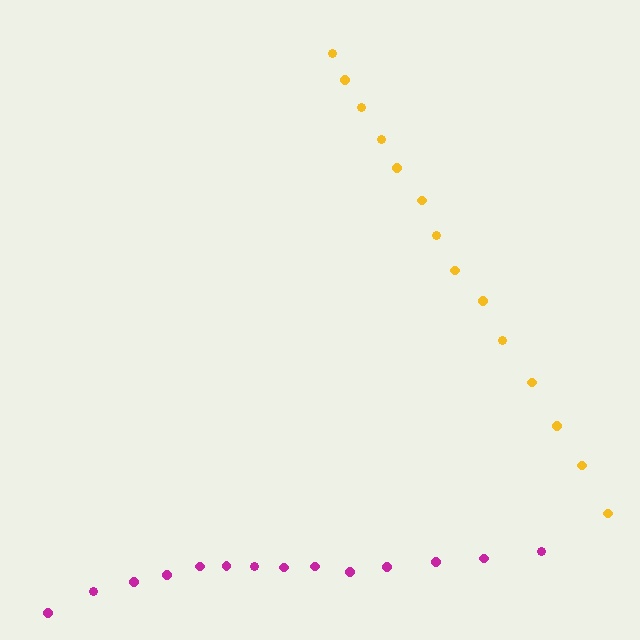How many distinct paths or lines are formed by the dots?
There are 2 distinct paths.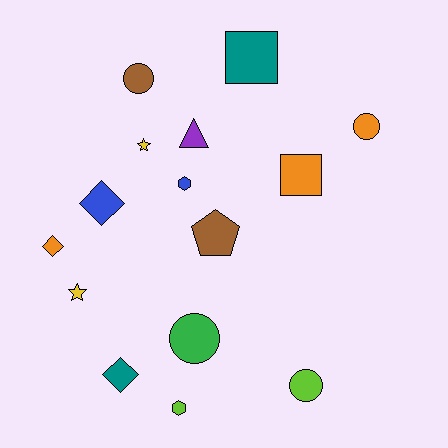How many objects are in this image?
There are 15 objects.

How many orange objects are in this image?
There are 3 orange objects.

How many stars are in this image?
There are 2 stars.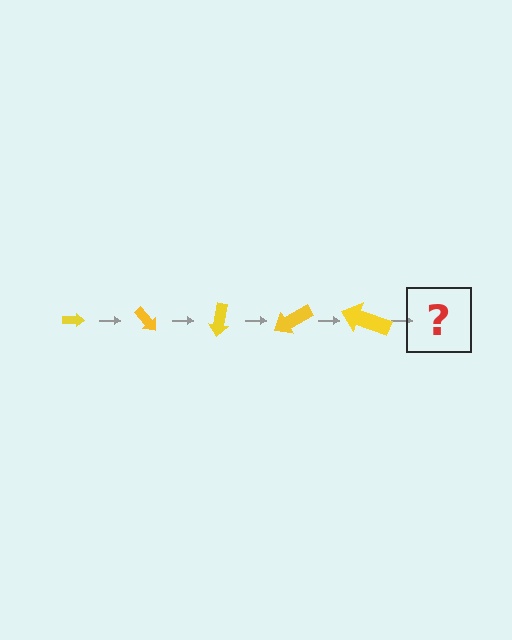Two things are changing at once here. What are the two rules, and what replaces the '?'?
The two rules are that the arrow grows larger each step and it rotates 50 degrees each step. The '?' should be an arrow, larger than the previous one and rotated 250 degrees from the start.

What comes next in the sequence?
The next element should be an arrow, larger than the previous one and rotated 250 degrees from the start.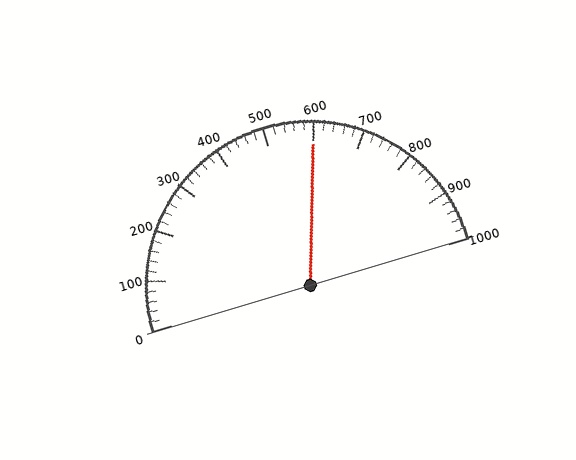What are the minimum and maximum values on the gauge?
The gauge ranges from 0 to 1000.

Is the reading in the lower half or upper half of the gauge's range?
The reading is in the upper half of the range (0 to 1000).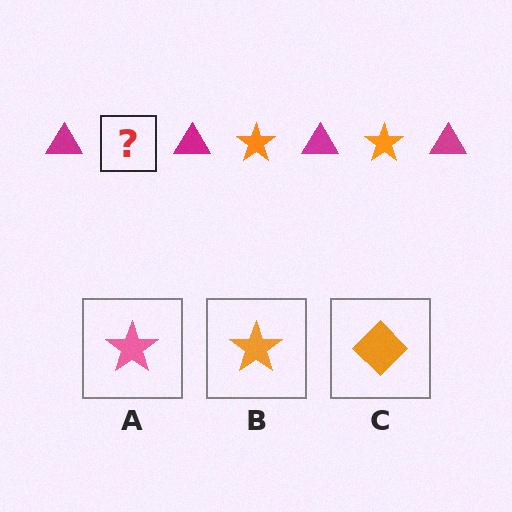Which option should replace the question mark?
Option B.